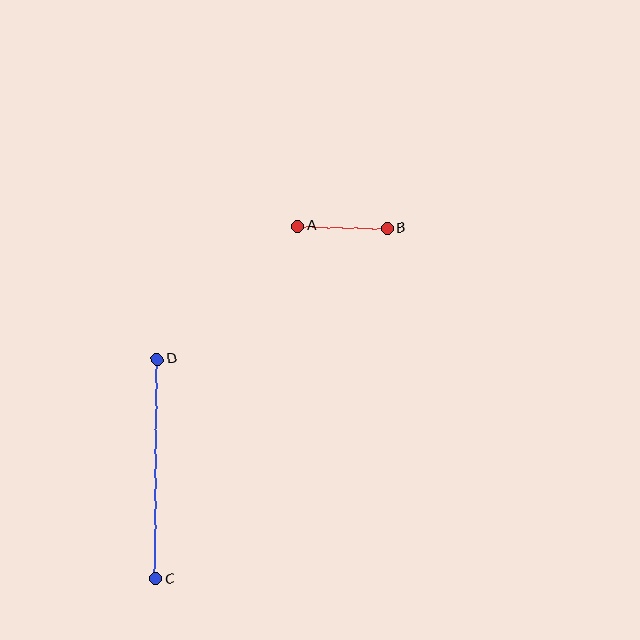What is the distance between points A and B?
The distance is approximately 90 pixels.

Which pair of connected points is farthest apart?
Points C and D are farthest apart.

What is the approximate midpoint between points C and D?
The midpoint is at approximately (156, 469) pixels.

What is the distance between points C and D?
The distance is approximately 220 pixels.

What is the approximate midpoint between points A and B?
The midpoint is at approximately (343, 227) pixels.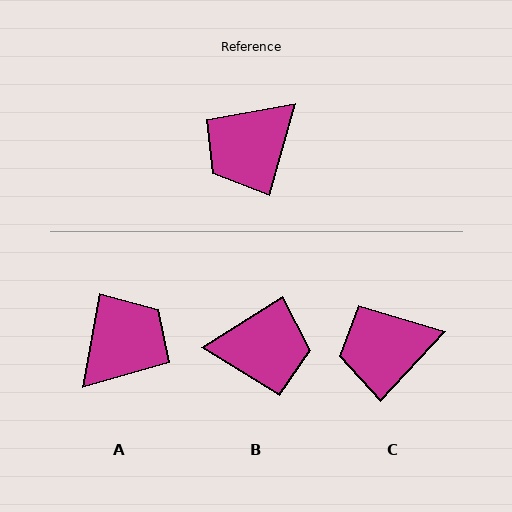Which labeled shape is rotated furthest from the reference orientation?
A, about 174 degrees away.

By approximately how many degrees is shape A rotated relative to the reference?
Approximately 174 degrees clockwise.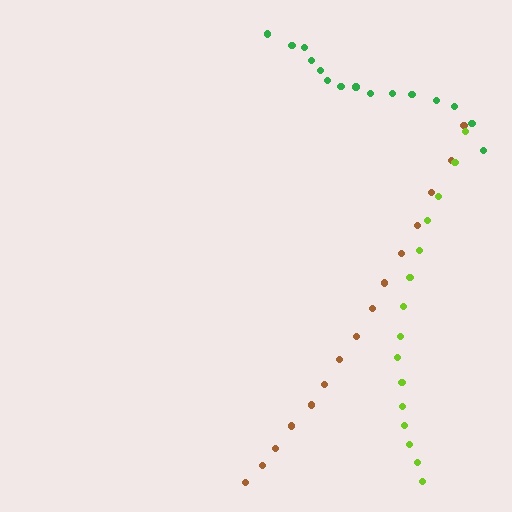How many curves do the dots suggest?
There are 3 distinct paths.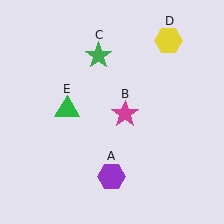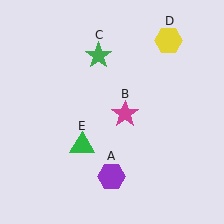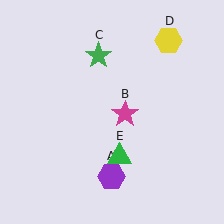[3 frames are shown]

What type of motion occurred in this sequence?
The green triangle (object E) rotated counterclockwise around the center of the scene.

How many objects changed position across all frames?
1 object changed position: green triangle (object E).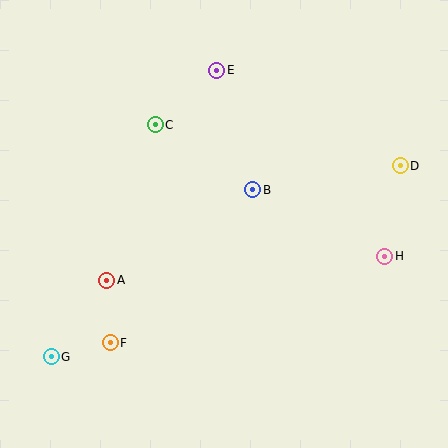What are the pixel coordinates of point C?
Point C is at (155, 125).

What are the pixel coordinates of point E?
Point E is at (217, 70).